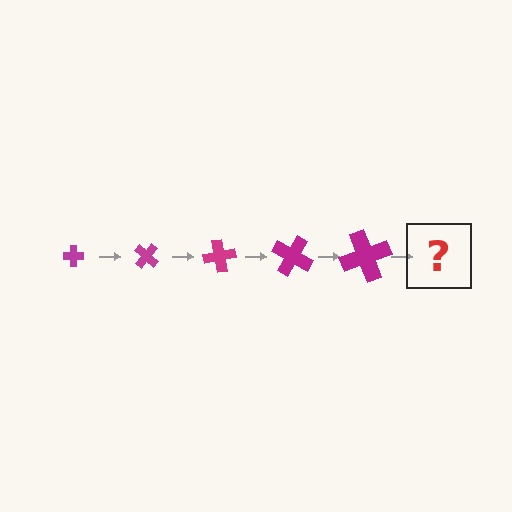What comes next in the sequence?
The next element should be a cross, larger than the previous one and rotated 200 degrees from the start.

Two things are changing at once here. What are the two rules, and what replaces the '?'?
The two rules are that the cross grows larger each step and it rotates 40 degrees each step. The '?' should be a cross, larger than the previous one and rotated 200 degrees from the start.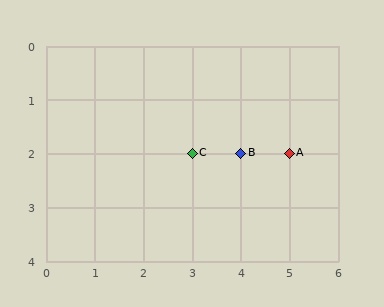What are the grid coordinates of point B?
Point B is at grid coordinates (4, 2).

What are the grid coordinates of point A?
Point A is at grid coordinates (5, 2).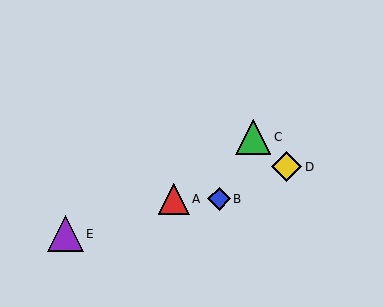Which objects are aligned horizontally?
Objects A, B are aligned horizontally.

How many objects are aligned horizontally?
2 objects (A, B) are aligned horizontally.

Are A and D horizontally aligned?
No, A is at y≈199 and D is at y≈167.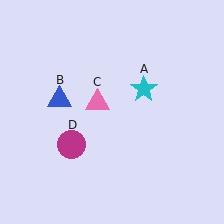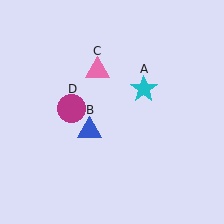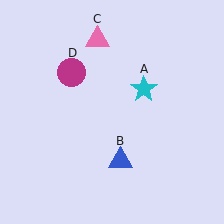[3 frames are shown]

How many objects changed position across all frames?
3 objects changed position: blue triangle (object B), pink triangle (object C), magenta circle (object D).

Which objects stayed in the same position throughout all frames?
Cyan star (object A) remained stationary.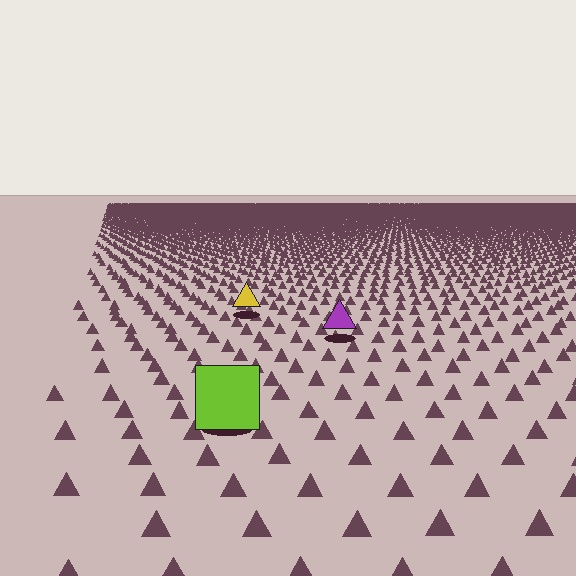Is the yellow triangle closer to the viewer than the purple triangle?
No. The purple triangle is closer — you can tell from the texture gradient: the ground texture is coarser near it.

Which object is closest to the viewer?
The lime square is closest. The texture marks near it are larger and more spread out.